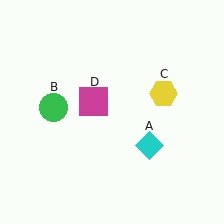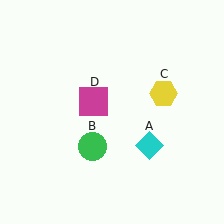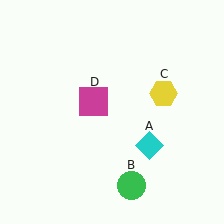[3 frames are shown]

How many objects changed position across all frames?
1 object changed position: green circle (object B).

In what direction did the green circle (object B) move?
The green circle (object B) moved down and to the right.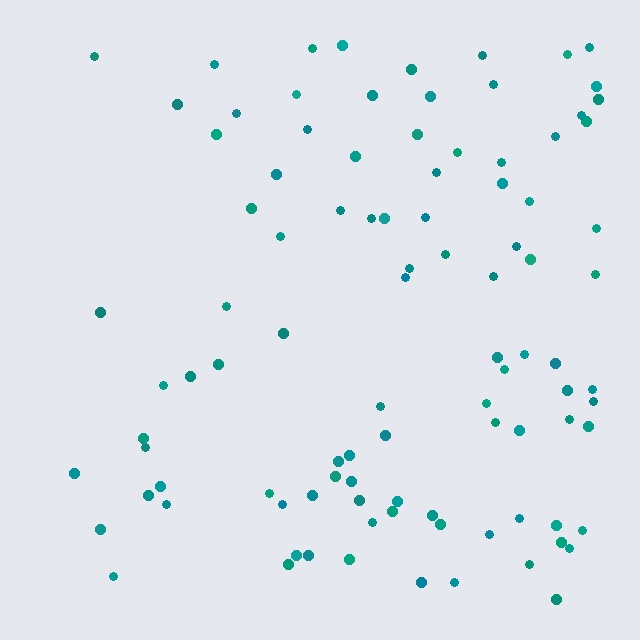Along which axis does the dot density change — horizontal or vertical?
Horizontal.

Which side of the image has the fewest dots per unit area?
The left.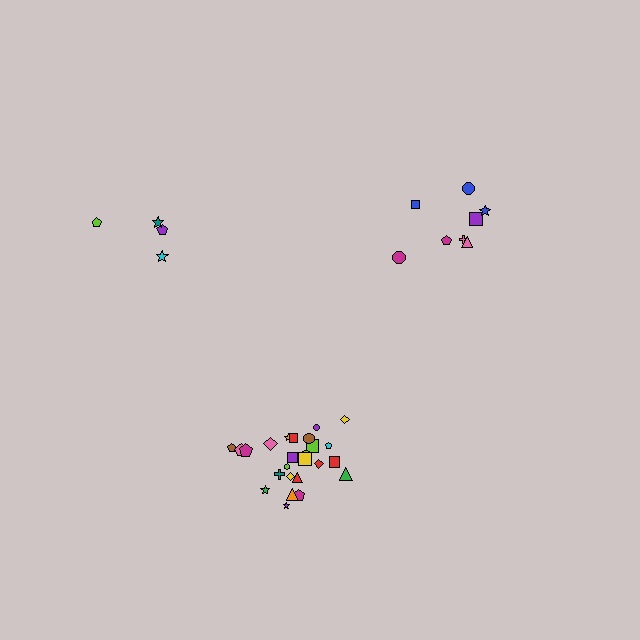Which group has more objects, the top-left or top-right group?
The top-right group.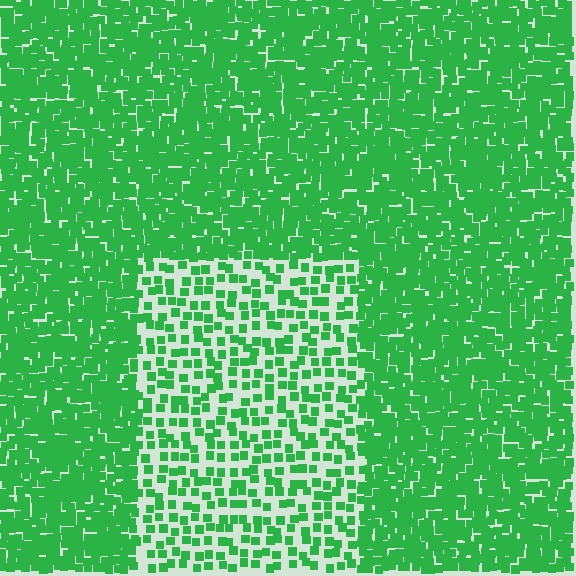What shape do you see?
I see a rectangle.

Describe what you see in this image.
The image contains small green elements arranged at two different densities. A rectangle-shaped region is visible where the elements are less densely packed than the surrounding area.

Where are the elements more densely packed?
The elements are more densely packed outside the rectangle boundary.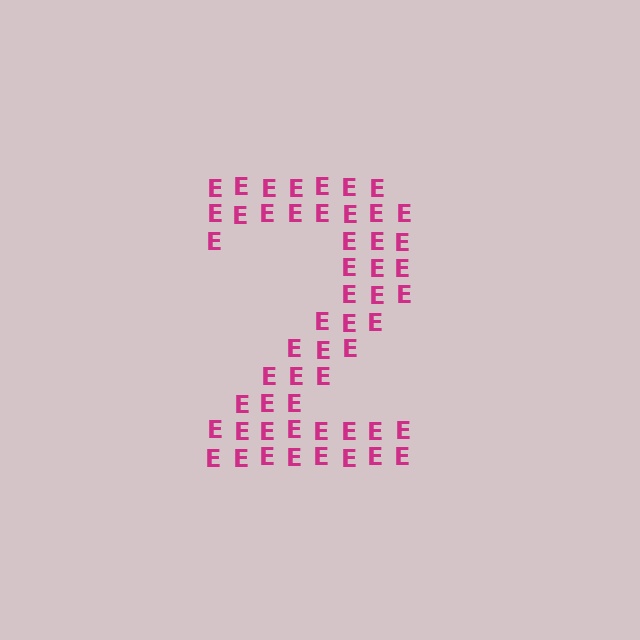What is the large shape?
The large shape is the digit 2.